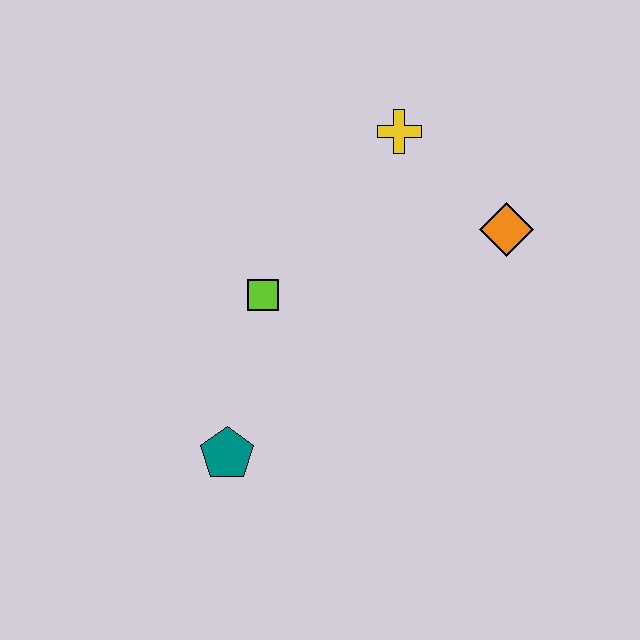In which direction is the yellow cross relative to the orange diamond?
The yellow cross is to the left of the orange diamond.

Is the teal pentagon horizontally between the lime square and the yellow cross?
No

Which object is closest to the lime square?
The teal pentagon is closest to the lime square.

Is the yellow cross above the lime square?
Yes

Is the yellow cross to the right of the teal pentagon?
Yes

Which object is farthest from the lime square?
The orange diamond is farthest from the lime square.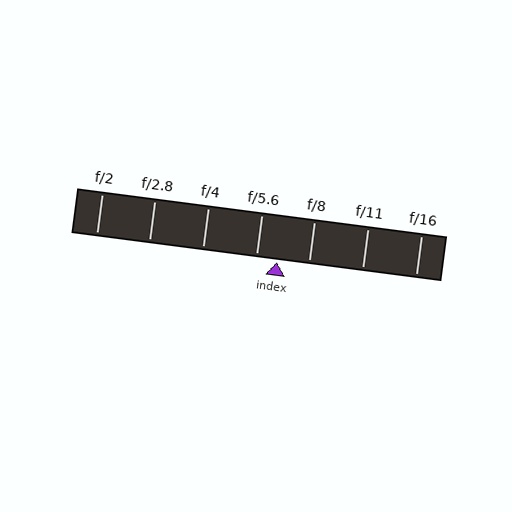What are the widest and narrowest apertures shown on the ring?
The widest aperture shown is f/2 and the narrowest is f/16.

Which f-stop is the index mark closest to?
The index mark is closest to f/5.6.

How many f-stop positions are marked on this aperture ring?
There are 7 f-stop positions marked.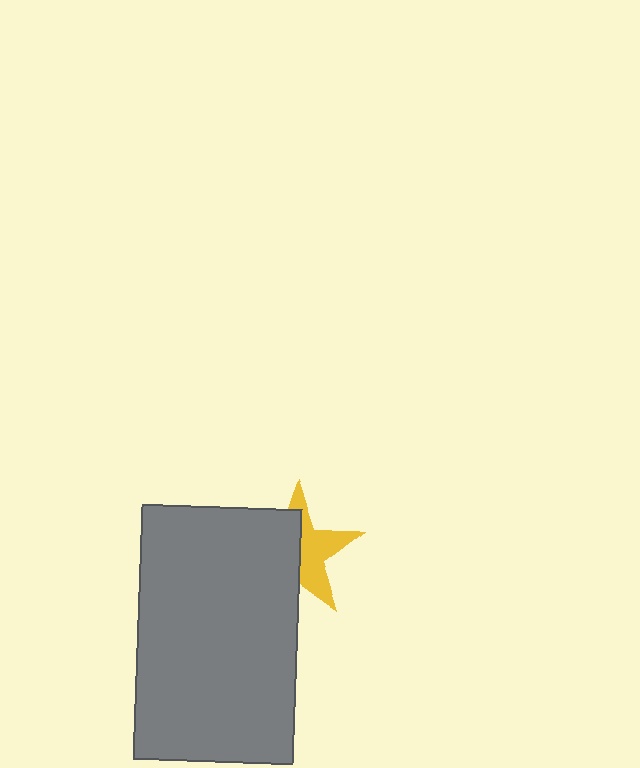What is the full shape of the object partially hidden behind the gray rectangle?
The partially hidden object is a yellow star.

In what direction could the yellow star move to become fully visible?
The yellow star could move right. That would shift it out from behind the gray rectangle entirely.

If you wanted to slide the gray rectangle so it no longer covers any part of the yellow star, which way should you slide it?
Slide it left — that is the most direct way to separate the two shapes.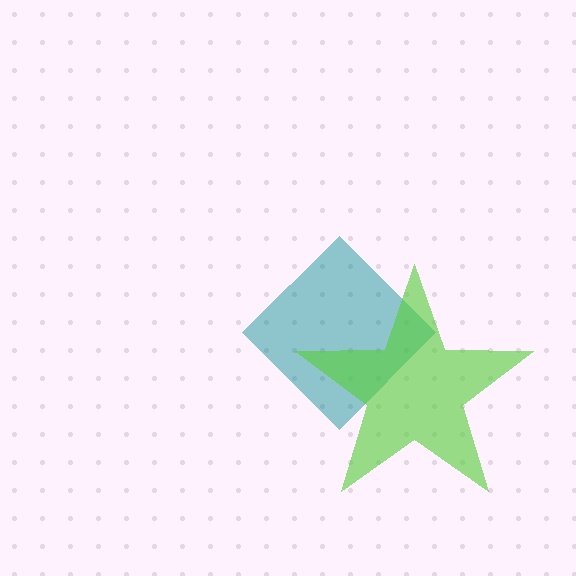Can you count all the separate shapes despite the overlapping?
Yes, there are 2 separate shapes.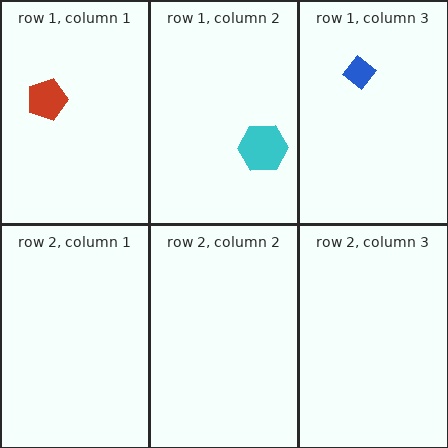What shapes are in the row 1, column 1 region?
The red pentagon.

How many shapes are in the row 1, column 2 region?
1.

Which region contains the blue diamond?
The row 1, column 3 region.